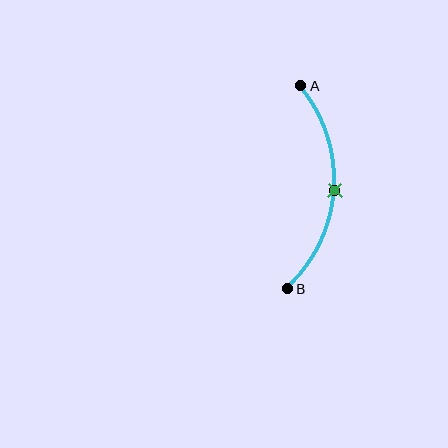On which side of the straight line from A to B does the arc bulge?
The arc bulges to the right of the straight line connecting A and B.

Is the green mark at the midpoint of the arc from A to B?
Yes. The green mark lies on the arc at equal arc-length from both A and B — it is the arc midpoint.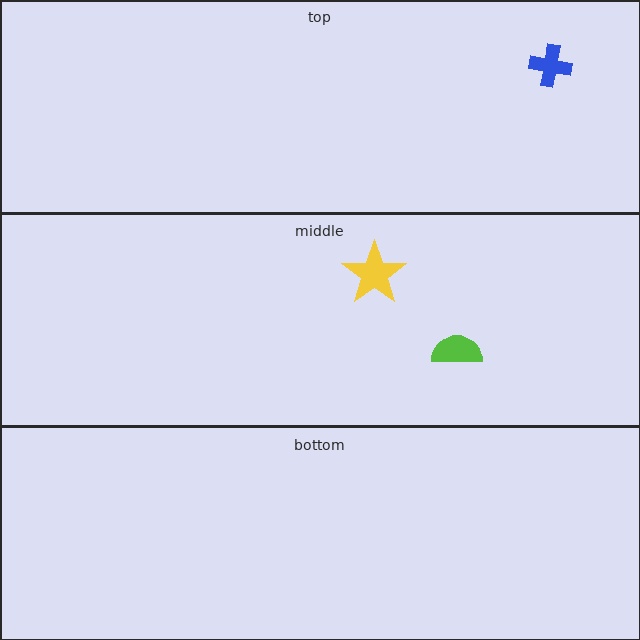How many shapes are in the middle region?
2.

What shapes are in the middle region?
The lime semicircle, the yellow star.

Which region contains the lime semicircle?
The middle region.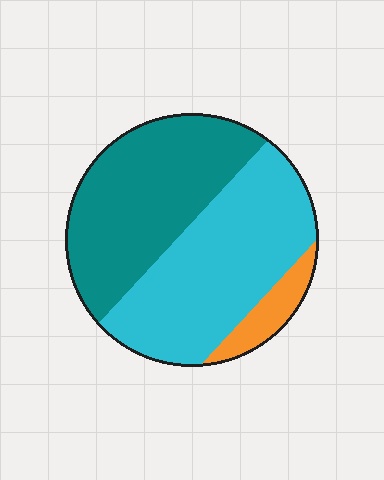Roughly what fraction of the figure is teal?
Teal covers 44% of the figure.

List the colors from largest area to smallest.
From largest to smallest: cyan, teal, orange.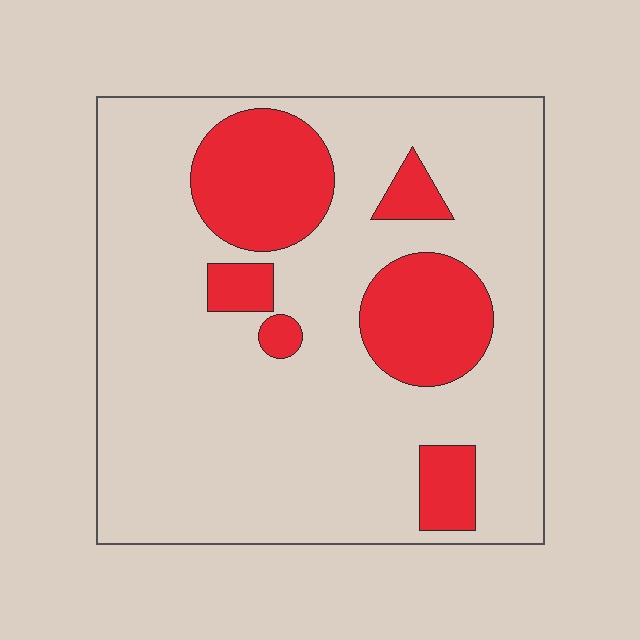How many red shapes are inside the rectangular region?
6.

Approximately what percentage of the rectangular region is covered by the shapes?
Approximately 20%.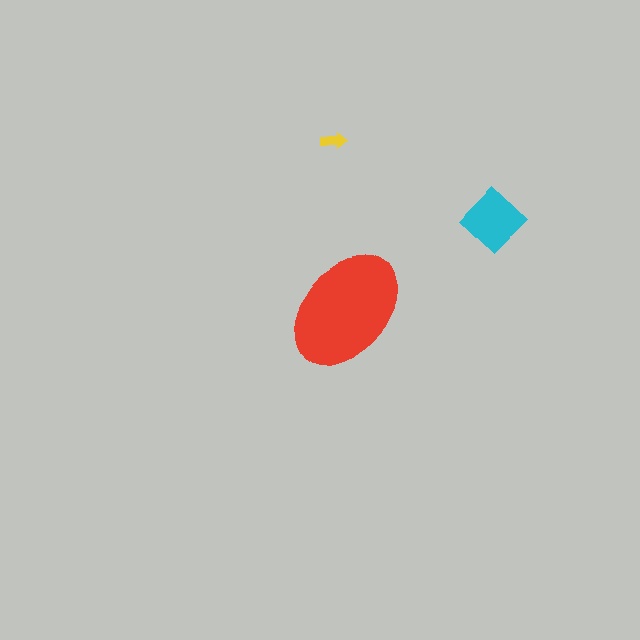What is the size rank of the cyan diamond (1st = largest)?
2nd.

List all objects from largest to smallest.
The red ellipse, the cyan diamond, the yellow arrow.